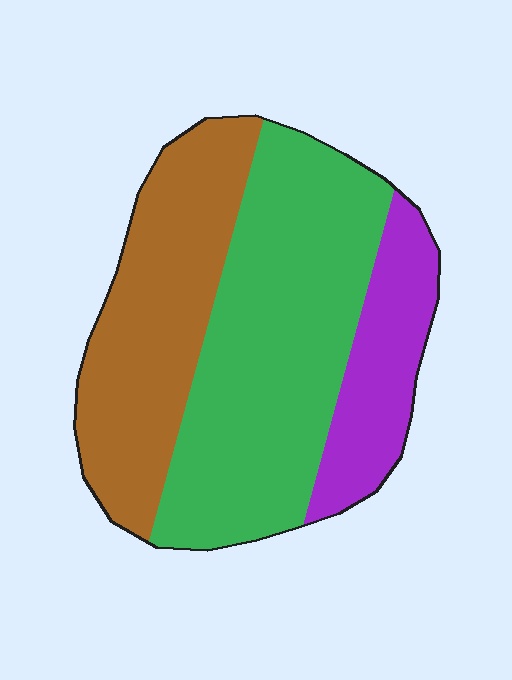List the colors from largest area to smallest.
From largest to smallest: green, brown, purple.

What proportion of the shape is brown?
Brown takes up between a quarter and a half of the shape.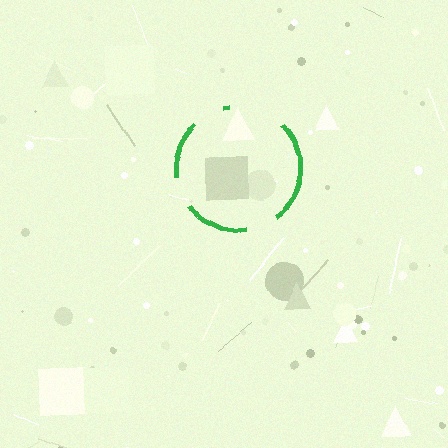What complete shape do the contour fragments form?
The contour fragments form a circle.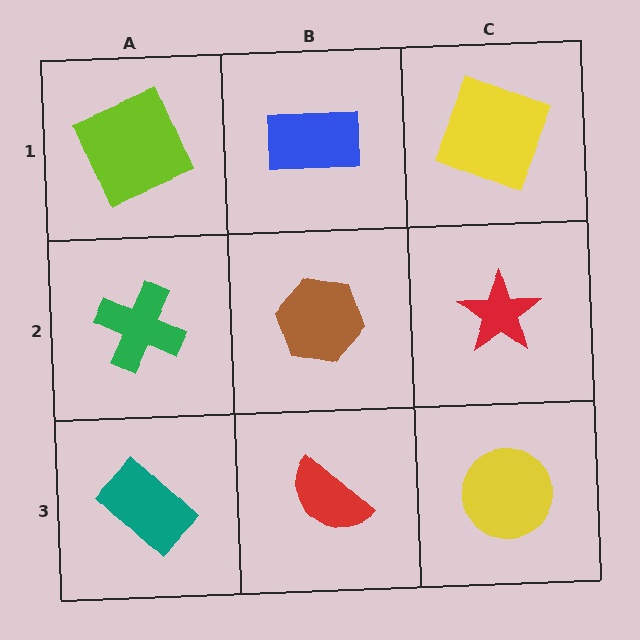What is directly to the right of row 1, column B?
A yellow square.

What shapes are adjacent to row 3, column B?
A brown hexagon (row 2, column B), a teal rectangle (row 3, column A), a yellow circle (row 3, column C).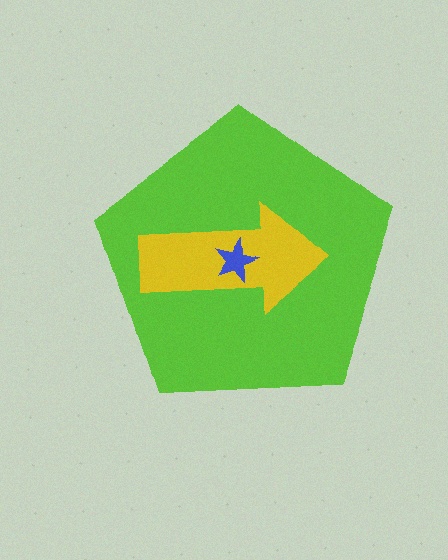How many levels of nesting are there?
3.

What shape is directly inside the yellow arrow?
The blue star.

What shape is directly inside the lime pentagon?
The yellow arrow.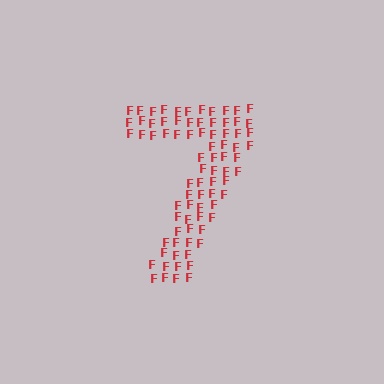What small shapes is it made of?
It is made of small letter F's.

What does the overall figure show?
The overall figure shows the digit 7.